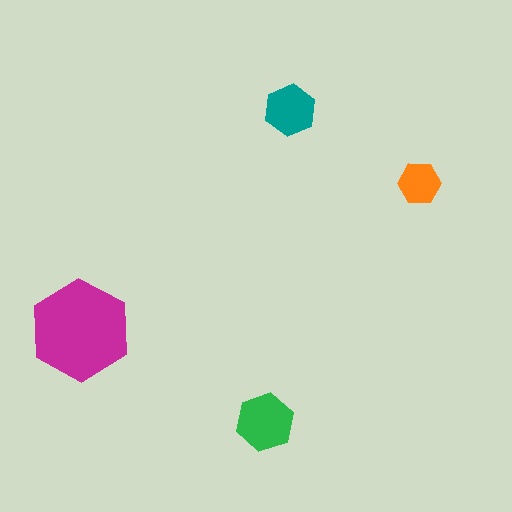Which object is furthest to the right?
The orange hexagon is rightmost.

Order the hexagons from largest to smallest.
the magenta one, the green one, the teal one, the orange one.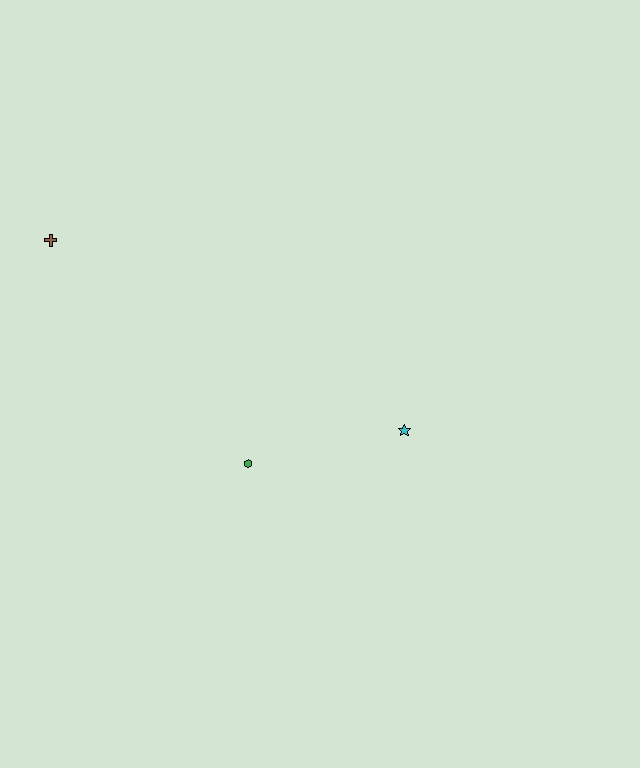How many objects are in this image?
There are 3 objects.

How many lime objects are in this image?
There are no lime objects.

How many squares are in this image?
There are no squares.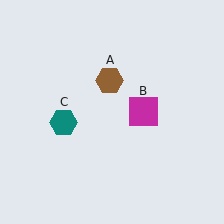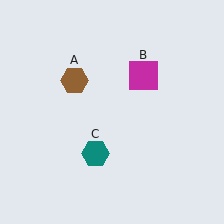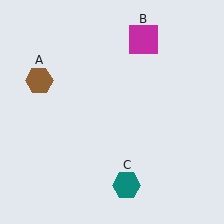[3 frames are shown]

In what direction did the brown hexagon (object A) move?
The brown hexagon (object A) moved left.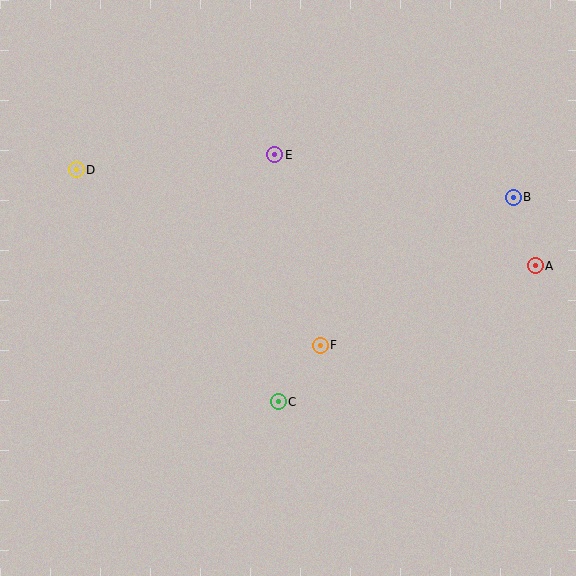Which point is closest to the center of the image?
Point F at (320, 345) is closest to the center.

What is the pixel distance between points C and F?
The distance between C and F is 70 pixels.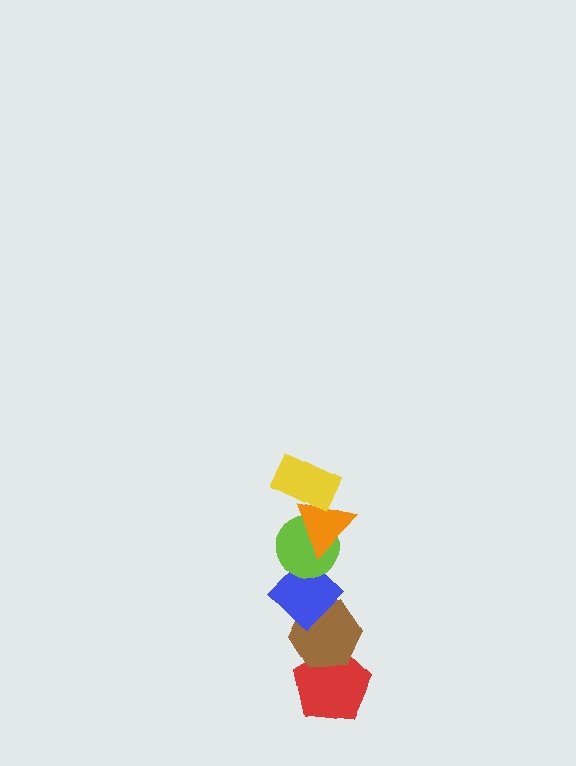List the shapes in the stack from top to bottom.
From top to bottom: the yellow rectangle, the orange triangle, the lime circle, the blue diamond, the brown hexagon, the red pentagon.